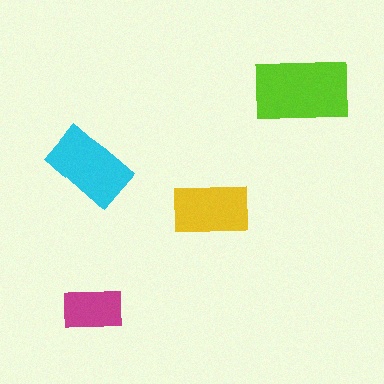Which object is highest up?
The lime rectangle is topmost.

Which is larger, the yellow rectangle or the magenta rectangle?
The yellow one.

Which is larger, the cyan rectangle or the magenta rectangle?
The cyan one.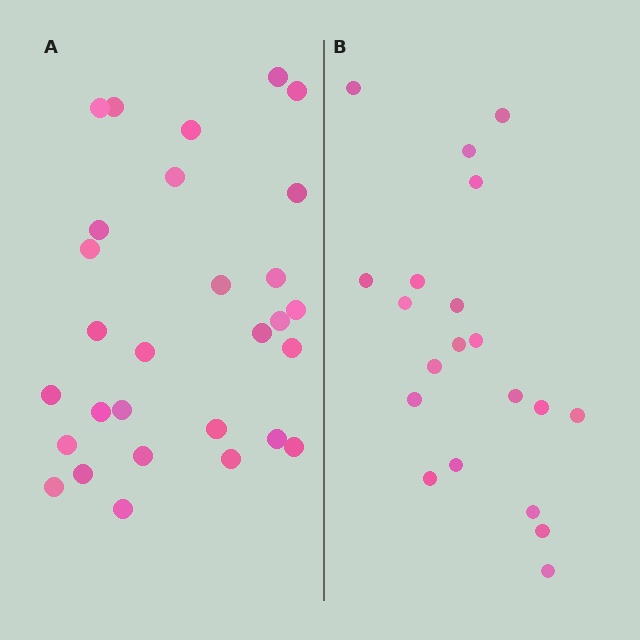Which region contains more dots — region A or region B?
Region A (the left region) has more dots.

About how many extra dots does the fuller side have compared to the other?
Region A has roughly 8 or so more dots than region B.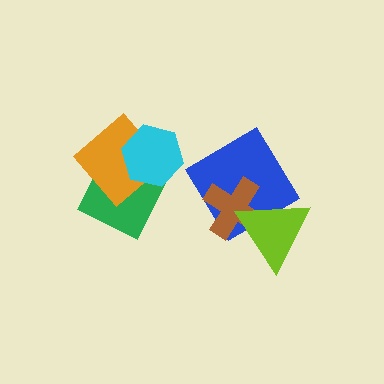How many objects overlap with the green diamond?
2 objects overlap with the green diamond.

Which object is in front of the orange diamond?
The cyan hexagon is in front of the orange diamond.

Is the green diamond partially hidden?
Yes, it is partially covered by another shape.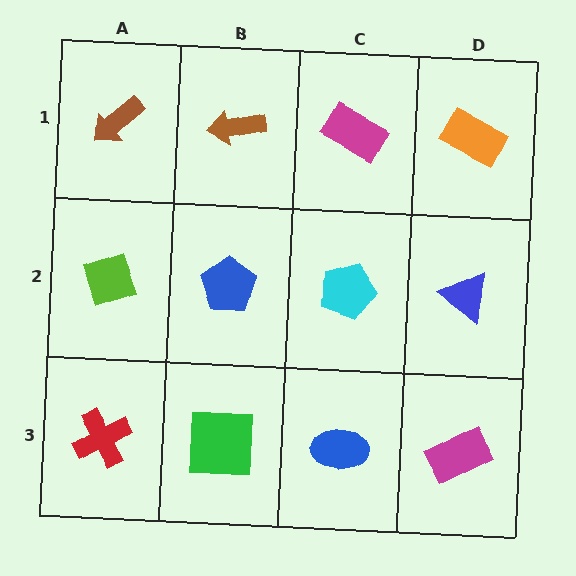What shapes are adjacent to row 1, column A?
A lime diamond (row 2, column A), a brown arrow (row 1, column B).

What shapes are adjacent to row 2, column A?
A brown arrow (row 1, column A), a red cross (row 3, column A), a blue pentagon (row 2, column B).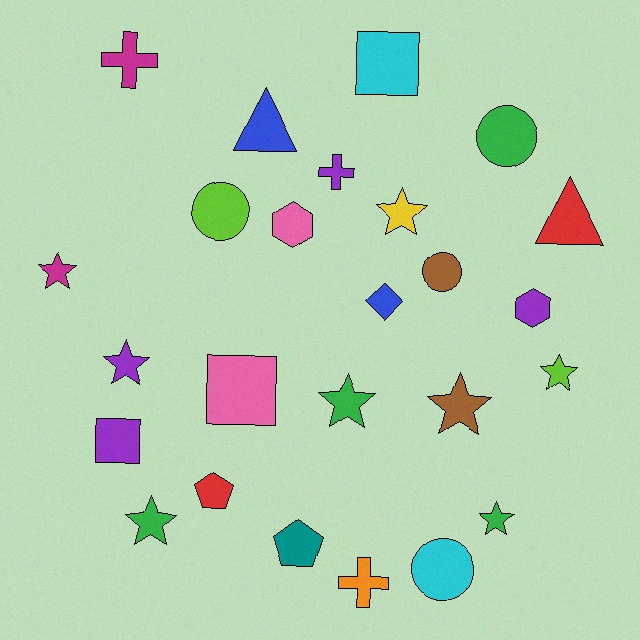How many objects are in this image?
There are 25 objects.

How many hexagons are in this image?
There are 2 hexagons.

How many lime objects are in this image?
There are 2 lime objects.